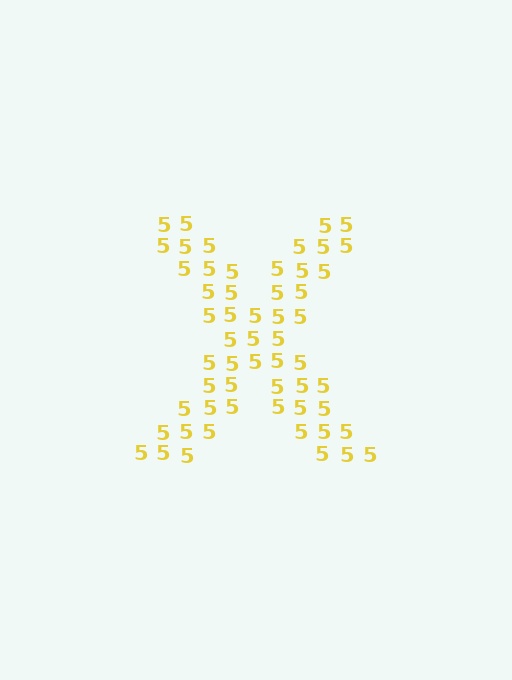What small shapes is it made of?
It is made of small digit 5's.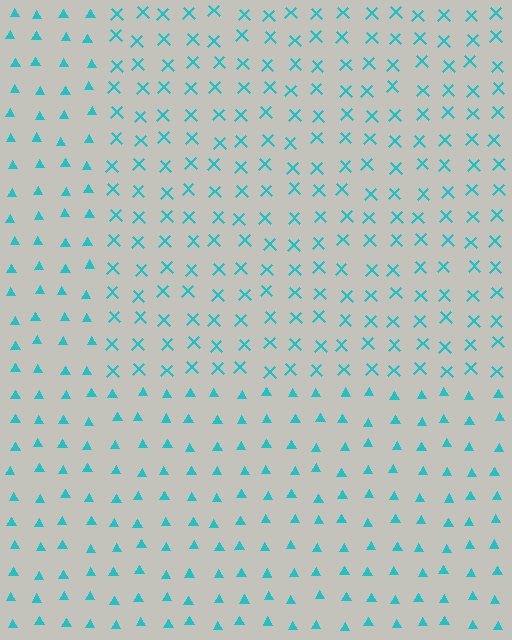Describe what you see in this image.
The image is filled with small cyan elements arranged in a uniform grid. A rectangle-shaped region contains X marks, while the surrounding area contains triangles. The boundary is defined purely by the change in element shape.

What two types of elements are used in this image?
The image uses X marks inside the rectangle region and triangles outside it.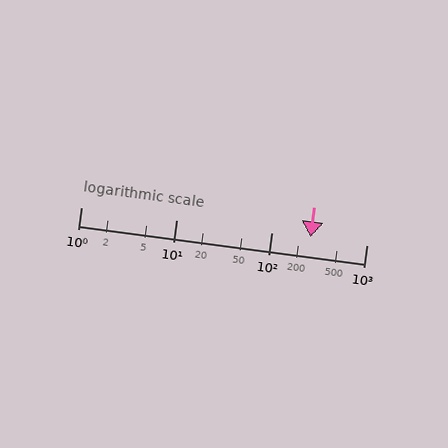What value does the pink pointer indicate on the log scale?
The pointer indicates approximately 260.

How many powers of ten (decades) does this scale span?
The scale spans 3 decades, from 1 to 1000.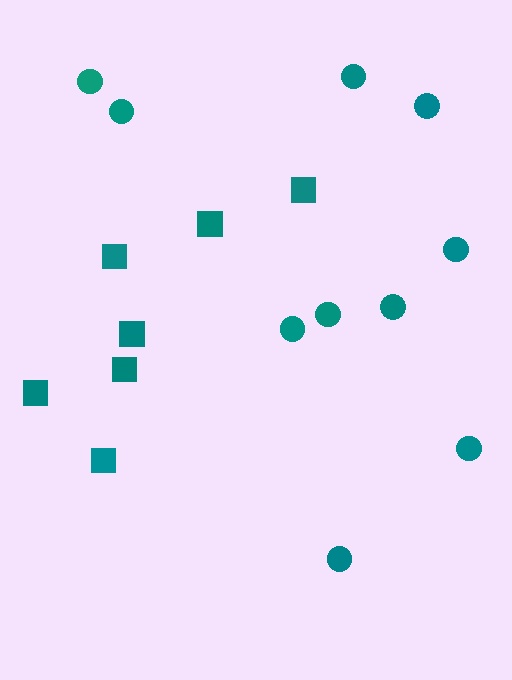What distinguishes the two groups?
There are 2 groups: one group of squares (7) and one group of circles (10).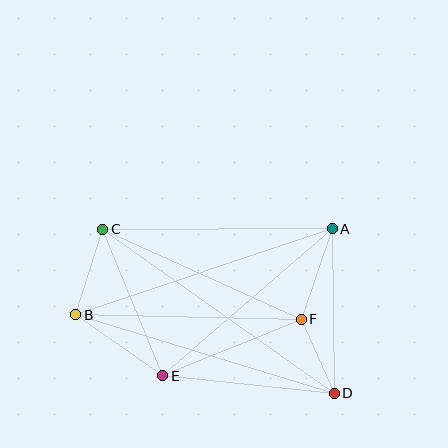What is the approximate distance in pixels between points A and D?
The distance between A and D is approximately 165 pixels.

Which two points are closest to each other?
Points D and F are closest to each other.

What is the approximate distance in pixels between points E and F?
The distance between E and F is approximately 150 pixels.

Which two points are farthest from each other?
Points C and D are farthest from each other.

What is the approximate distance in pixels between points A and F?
The distance between A and F is approximately 96 pixels.